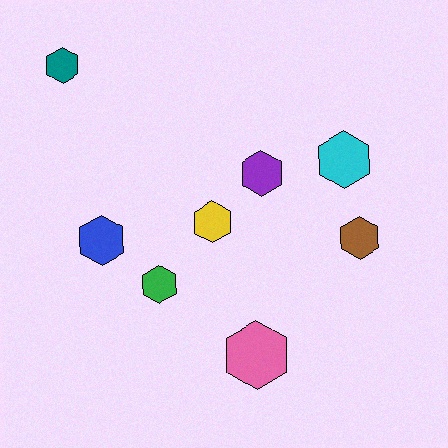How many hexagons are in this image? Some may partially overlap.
There are 8 hexagons.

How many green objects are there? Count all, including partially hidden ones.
There is 1 green object.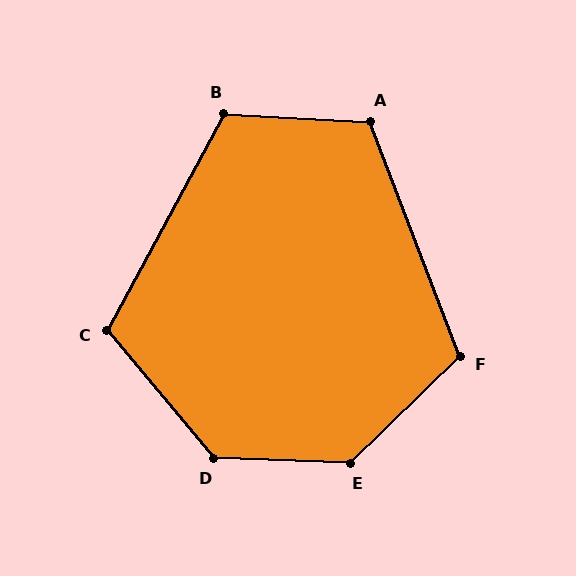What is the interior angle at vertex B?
Approximately 115 degrees (obtuse).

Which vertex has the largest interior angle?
E, at approximately 134 degrees.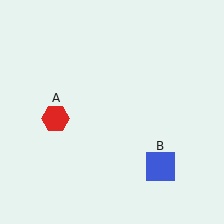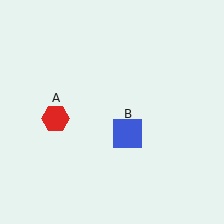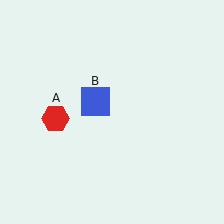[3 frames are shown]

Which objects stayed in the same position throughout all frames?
Red hexagon (object A) remained stationary.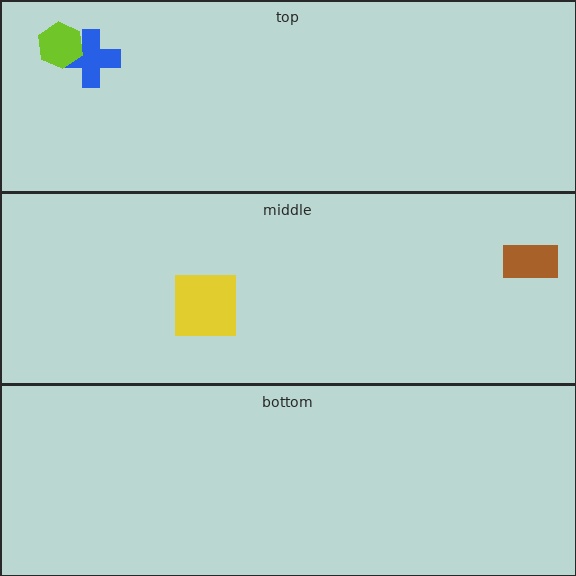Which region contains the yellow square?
The middle region.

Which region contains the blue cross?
The top region.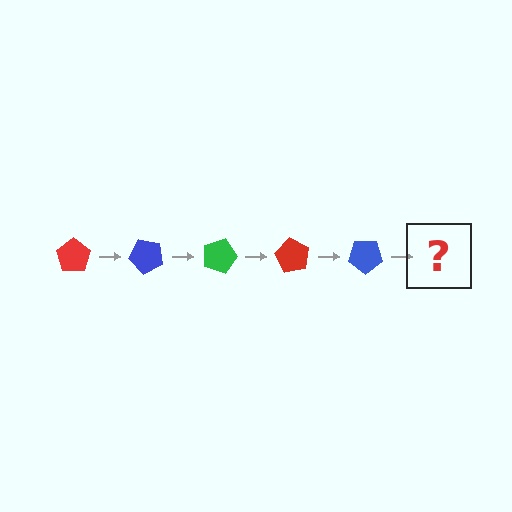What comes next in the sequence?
The next element should be a green pentagon, rotated 225 degrees from the start.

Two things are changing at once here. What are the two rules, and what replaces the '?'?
The two rules are that it rotates 45 degrees each step and the color cycles through red, blue, and green. The '?' should be a green pentagon, rotated 225 degrees from the start.